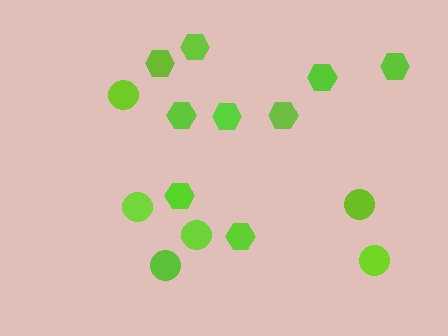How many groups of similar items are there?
There are 2 groups: one group of hexagons (9) and one group of circles (6).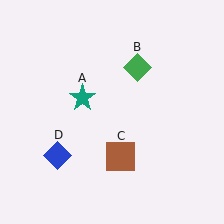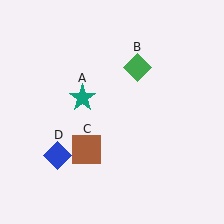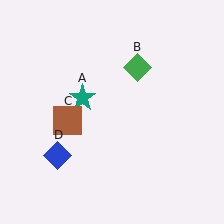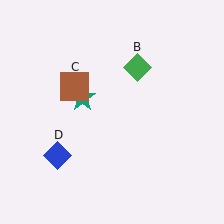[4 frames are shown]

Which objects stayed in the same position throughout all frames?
Teal star (object A) and green diamond (object B) and blue diamond (object D) remained stationary.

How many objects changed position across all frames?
1 object changed position: brown square (object C).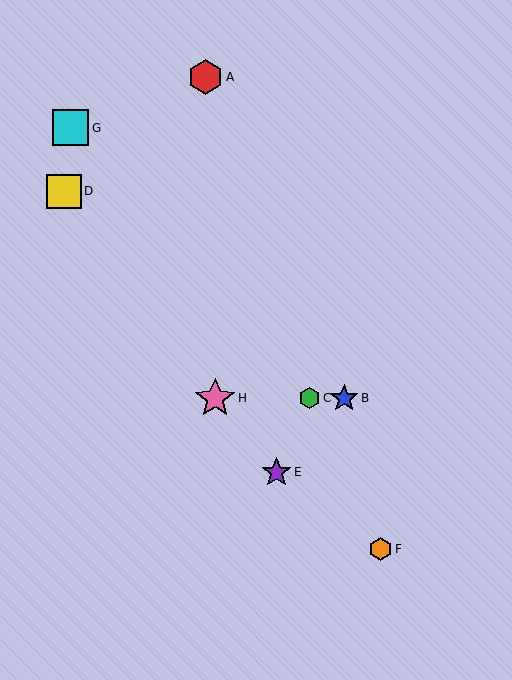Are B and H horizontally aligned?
Yes, both are at y≈398.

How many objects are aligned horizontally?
3 objects (B, C, H) are aligned horizontally.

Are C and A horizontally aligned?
No, C is at y≈398 and A is at y≈77.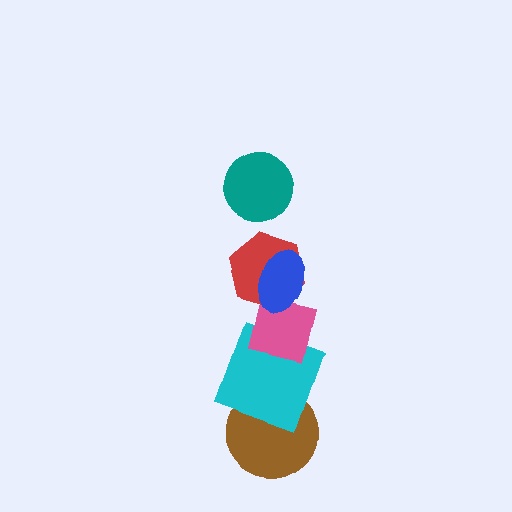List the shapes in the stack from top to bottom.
From top to bottom: the teal circle, the blue ellipse, the red hexagon, the pink square, the cyan square, the brown circle.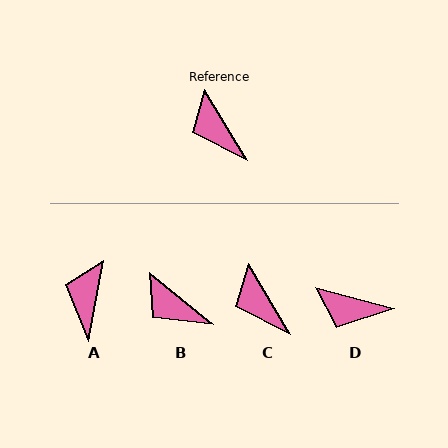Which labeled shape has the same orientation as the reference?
C.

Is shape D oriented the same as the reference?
No, it is off by about 45 degrees.